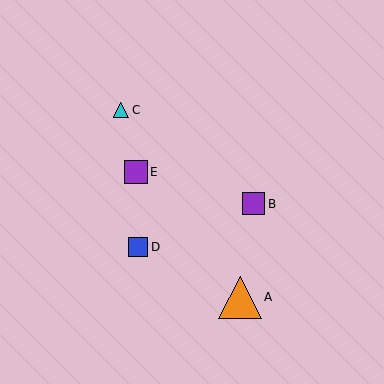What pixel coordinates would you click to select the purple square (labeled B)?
Click at (253, 204) to select the purple square B.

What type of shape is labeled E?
Shape E is a purple square.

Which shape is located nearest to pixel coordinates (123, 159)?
The purple square (labeled E) at (136, 172) is nearest to that location.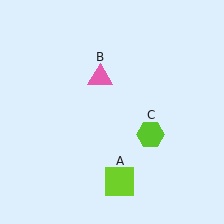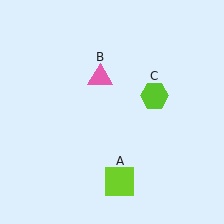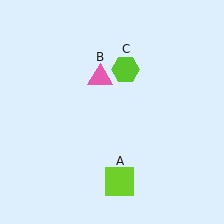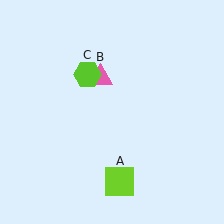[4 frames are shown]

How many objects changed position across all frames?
1 object changed position: lime hexagon (object C).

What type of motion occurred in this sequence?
The lime hexagon (object C) rotated counterclockwise around the center of the scene.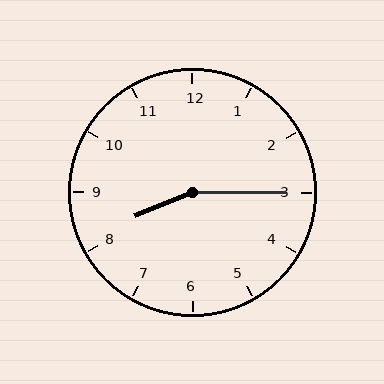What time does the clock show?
8:15.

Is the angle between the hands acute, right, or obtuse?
It is obtuse.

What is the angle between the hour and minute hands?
Approximately 158 degrees.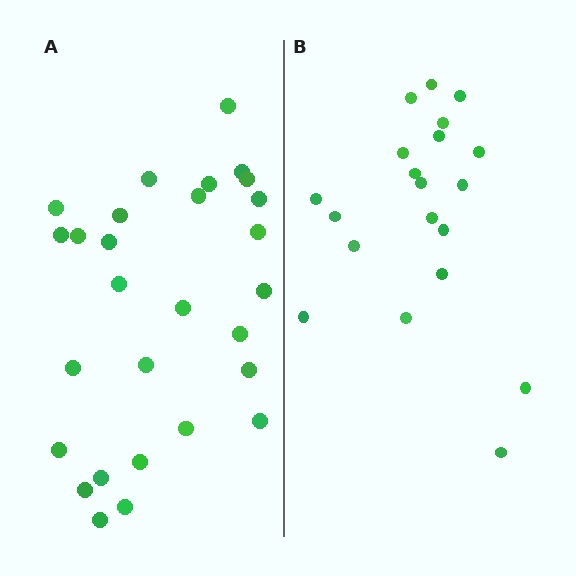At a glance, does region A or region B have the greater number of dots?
Region A (the left region) has more dots.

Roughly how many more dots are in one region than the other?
Region A has roughly 8 or so more dots than region B.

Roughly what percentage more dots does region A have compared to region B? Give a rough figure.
About 40% more.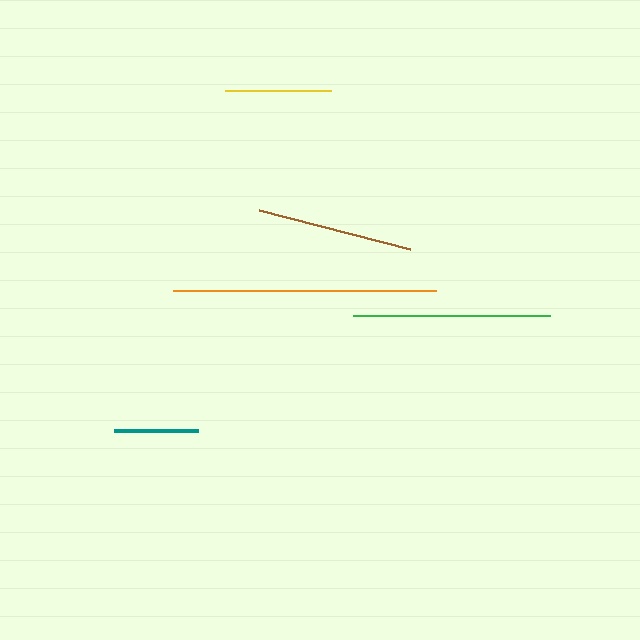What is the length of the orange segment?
The orange segment is approximately 263 pixels long.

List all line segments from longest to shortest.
From longest to shortest: orange, green, brown, yellow, teal.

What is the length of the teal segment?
The teal segment is approximately 84 pixels long.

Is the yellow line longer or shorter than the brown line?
The brown line is longer than the yellow line.